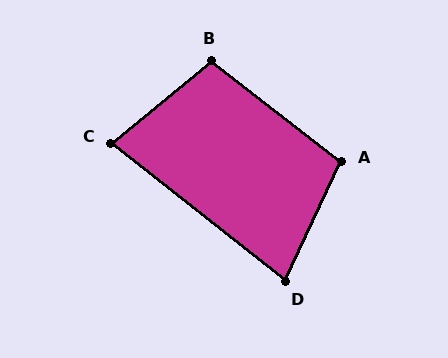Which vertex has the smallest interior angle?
D, at approximately 77 degrees.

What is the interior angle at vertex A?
Approximately 102 degrees (obtuse).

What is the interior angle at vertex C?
Approximately 78 degrees (acute).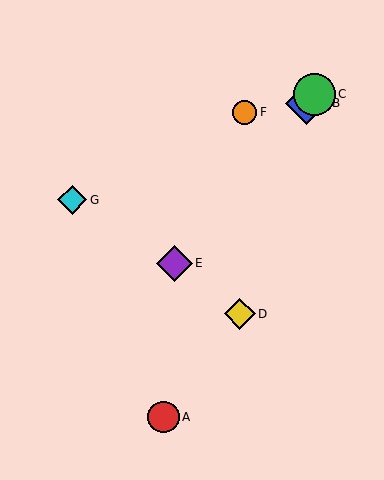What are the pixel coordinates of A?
Object A is at (163, 417).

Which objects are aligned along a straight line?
Objects B, C, E are aligned along a straight line.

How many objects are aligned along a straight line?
3 objects (B, C, E) are aligned along a straight line.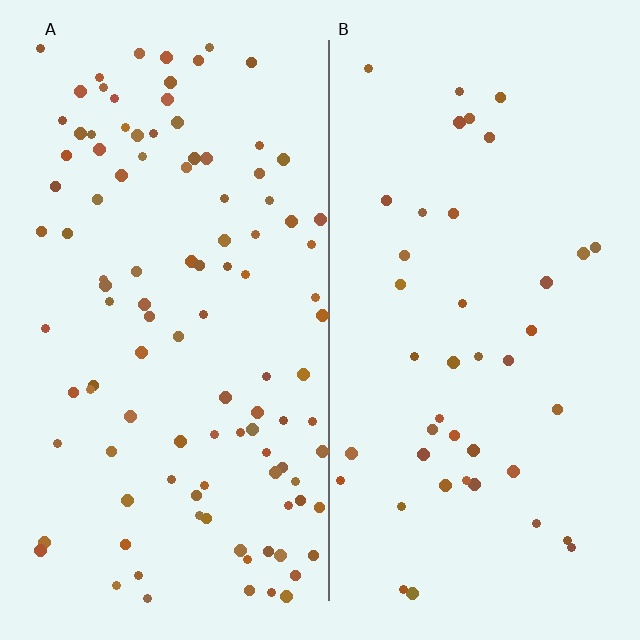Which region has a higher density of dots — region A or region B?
A (the left).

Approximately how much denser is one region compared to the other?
Approximately 2.5× — region A over region B.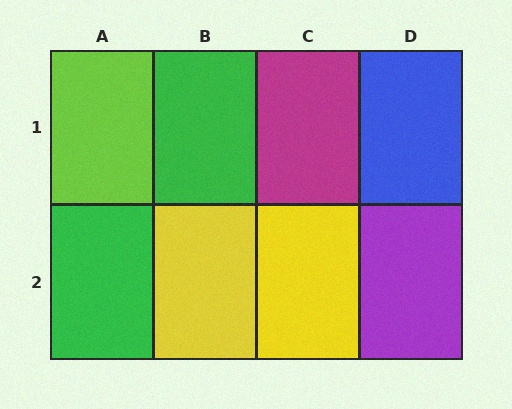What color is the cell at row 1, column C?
Magenta.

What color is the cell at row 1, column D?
Blue.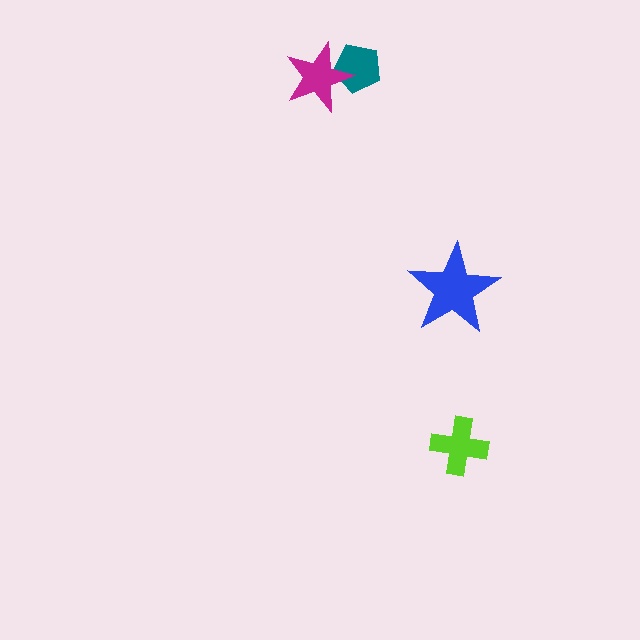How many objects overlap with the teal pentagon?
1 object overlaps with the teal pentagon.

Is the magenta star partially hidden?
No, no other shape covers it.